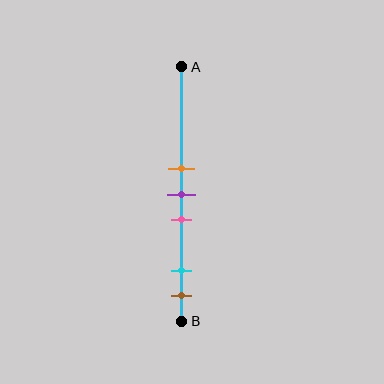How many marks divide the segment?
There are 5 marks dividing the segment.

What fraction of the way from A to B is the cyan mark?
The cyan mark is approximately 80% (0.8) of the way from A to B.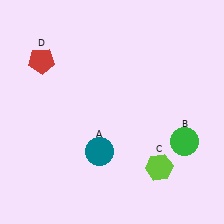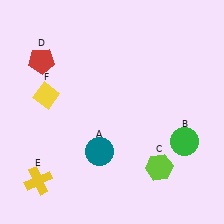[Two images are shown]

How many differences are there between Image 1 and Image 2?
There are 2 differences between the two images.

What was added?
A yellow cross (E), a yellow diamond (F) were added in Image 2.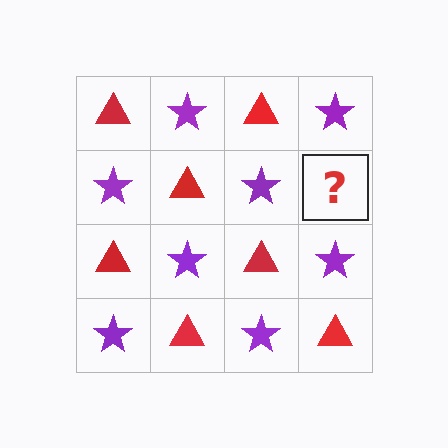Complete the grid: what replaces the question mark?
The question mark should be replaced with a red triangle.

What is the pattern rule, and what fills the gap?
The rule is that it alternates red triangle and purple star in a checkerboard pattern. The gap should be filled with a red triangle.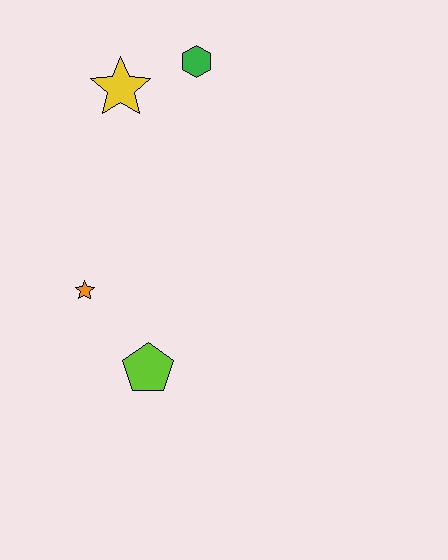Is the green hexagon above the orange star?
Yes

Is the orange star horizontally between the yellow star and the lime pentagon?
No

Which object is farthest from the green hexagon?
The lime pentagon is farthest from the green hexagon.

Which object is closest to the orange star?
The lime pentagon is closest to the orange star.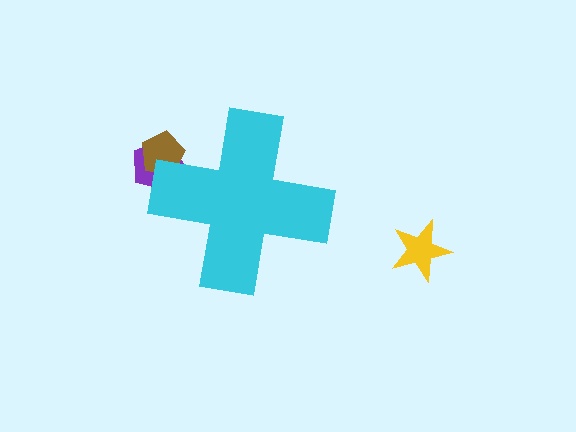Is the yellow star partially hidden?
No, the yellow star is fully visible.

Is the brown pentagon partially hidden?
Yes, the brown pentagon is partially hidden behind the cyan cross.